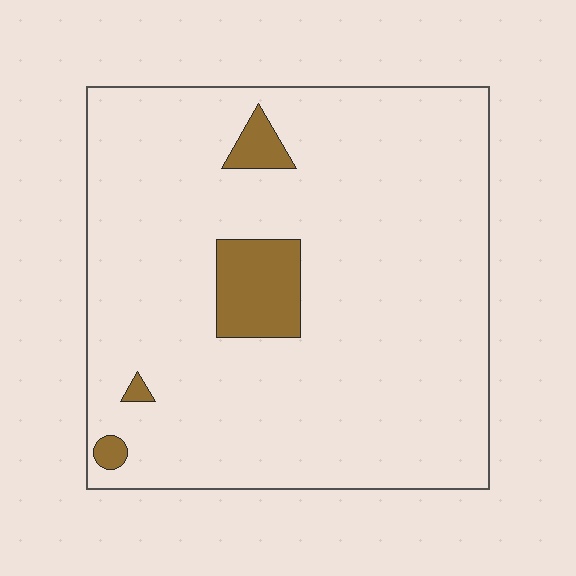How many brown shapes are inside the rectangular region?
4.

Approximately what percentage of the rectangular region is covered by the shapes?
Approximately 10%.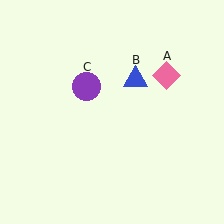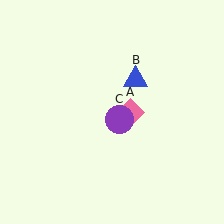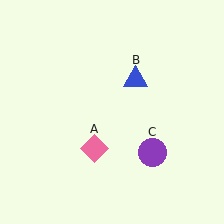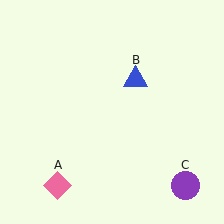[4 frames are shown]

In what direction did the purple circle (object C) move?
The purple circle (object C) moved down and to the right.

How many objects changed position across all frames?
2 objects changed position: pink diamond (object A), purple circle (object C).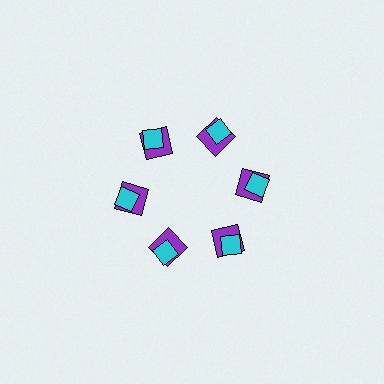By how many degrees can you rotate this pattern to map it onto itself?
The pattern maps onto itself every 60 degrees of rotation.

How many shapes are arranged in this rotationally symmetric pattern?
There are 12 shapes, arranged in 6 groups of 2.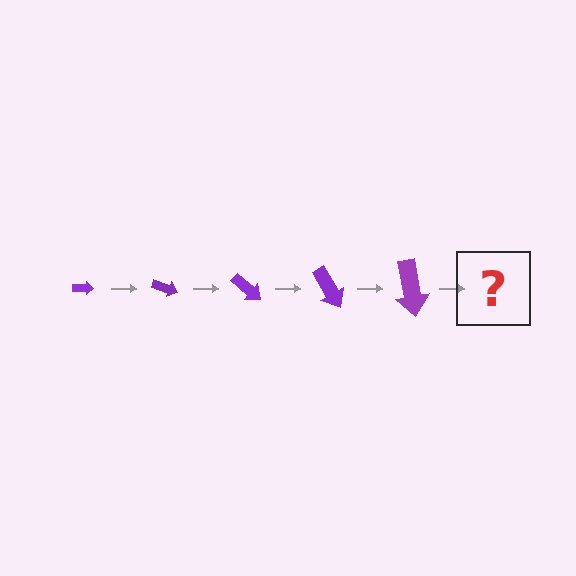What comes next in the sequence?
The next element should be an arrow, larger than the previous one and rotated 100 degrees from the start.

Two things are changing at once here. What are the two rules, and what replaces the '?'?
The two rules are that the arrow grows larger each step and it rotates 20 degrees each step. The '?' should be an arrow, larger than the previous one and rotated 100 degrees from the start.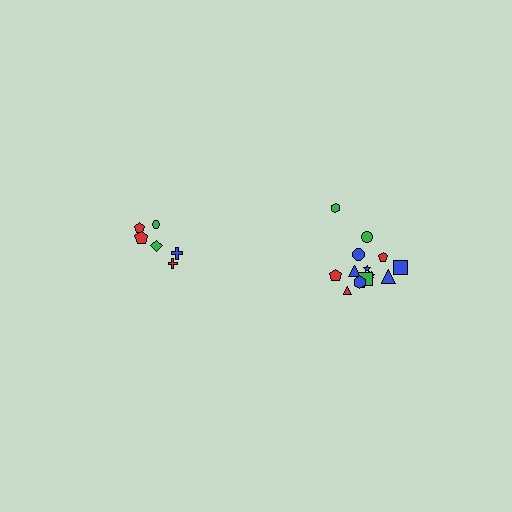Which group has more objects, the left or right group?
The right group.